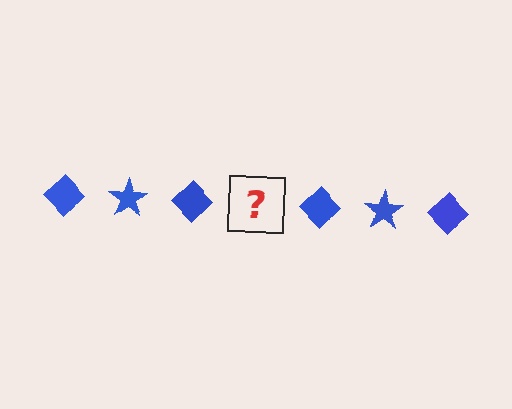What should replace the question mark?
The question mark should be replaced with a blue star.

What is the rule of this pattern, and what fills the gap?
The rule is that the pattern cycles through diamond, star shapes in blue. The gap should be filled with a blue star.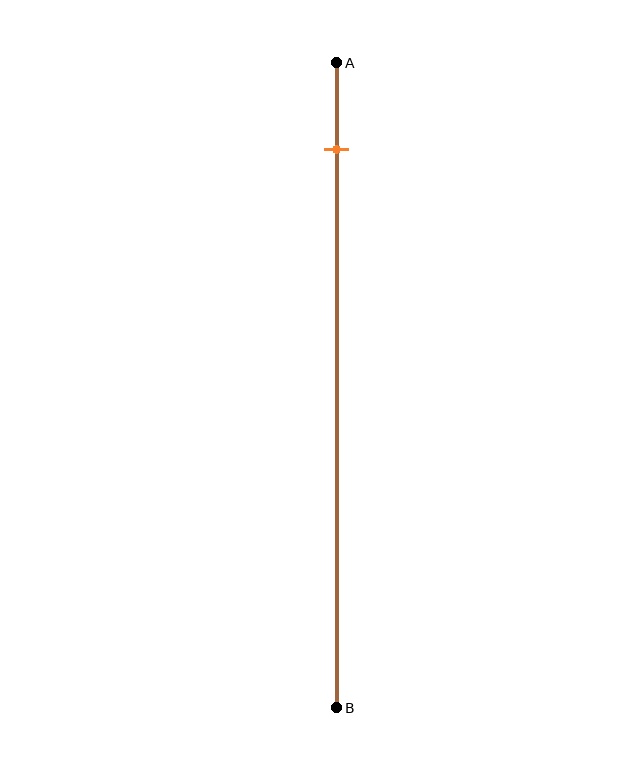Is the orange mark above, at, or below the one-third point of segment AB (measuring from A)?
The orange mark is above the one-third point of segment AB.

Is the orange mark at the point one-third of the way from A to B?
No, the mark is at about 15% from A, not at the 33% one-third point.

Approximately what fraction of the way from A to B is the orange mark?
The orange mark is approximately 15% of the way from A to B.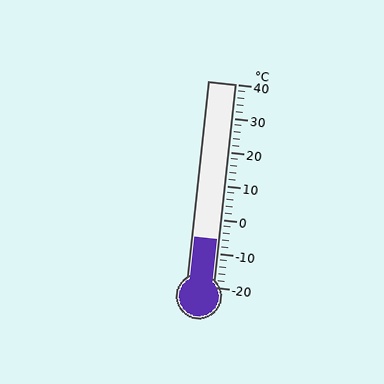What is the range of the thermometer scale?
The thermometer scale ranges from -20°C to 40°C.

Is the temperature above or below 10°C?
The temperature is below 10°C.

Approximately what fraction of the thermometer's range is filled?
The thermometer is filled to approximately 25% of its range.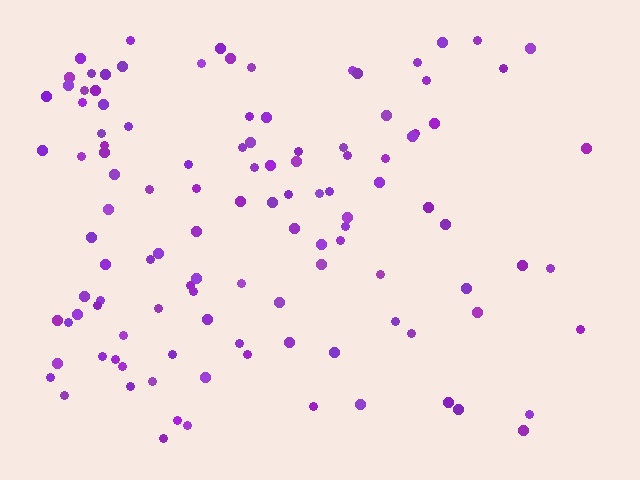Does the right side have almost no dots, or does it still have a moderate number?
Still a moderate number, just noticeably fewer than the left.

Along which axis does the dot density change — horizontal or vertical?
Horizontal.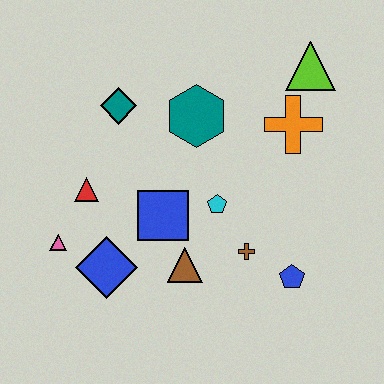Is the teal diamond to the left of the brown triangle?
Yes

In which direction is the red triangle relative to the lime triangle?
The red triangle is to the left of the lime triangle.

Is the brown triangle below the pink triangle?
Yes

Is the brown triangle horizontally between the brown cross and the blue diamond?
Yes